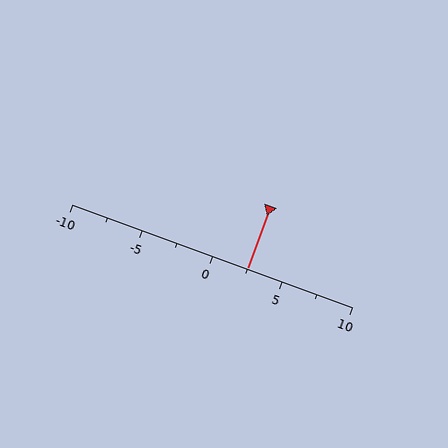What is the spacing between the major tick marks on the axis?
The major ticks are spaced 5 apart.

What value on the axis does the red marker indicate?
The marker indicates approximately 2.5.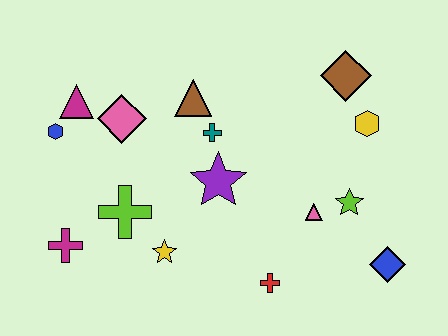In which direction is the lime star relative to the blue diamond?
The lime star is above the blue diamond.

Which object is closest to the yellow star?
The lime cross is closest to the yellow star.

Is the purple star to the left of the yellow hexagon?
Yes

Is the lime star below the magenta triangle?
Yes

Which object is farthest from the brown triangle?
The blue diamond is farthest from the brown triangle.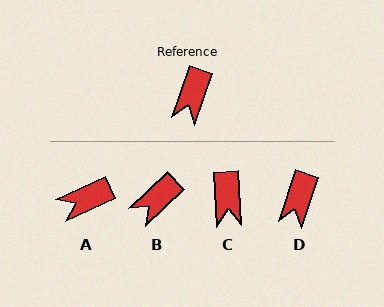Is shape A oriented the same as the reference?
No, it is off by about 46 degrees.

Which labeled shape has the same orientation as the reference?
D.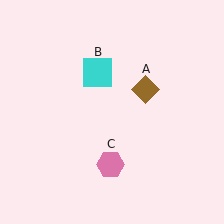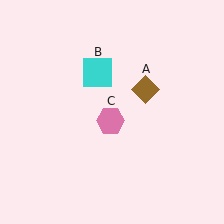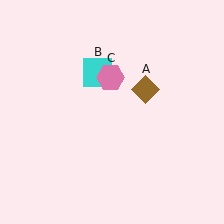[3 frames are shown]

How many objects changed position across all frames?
1 object changed position: pink hexagon (object C).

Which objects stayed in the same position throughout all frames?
Brown diamond (object A) and cyan square (object B) remained stationary.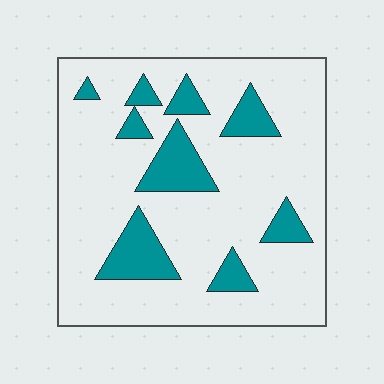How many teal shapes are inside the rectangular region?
9.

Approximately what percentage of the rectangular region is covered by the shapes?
Approximately 20%.